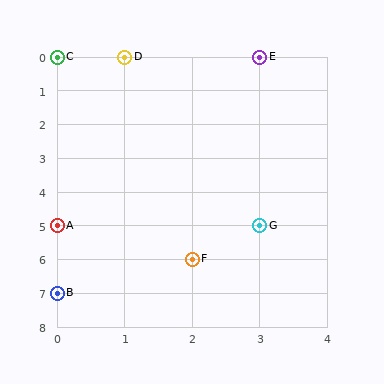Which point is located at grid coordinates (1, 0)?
Point D is at (1, 0).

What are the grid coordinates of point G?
Point G is at grid coordinates (3, 5).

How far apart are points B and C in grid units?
Points B and C are 7 rows apart.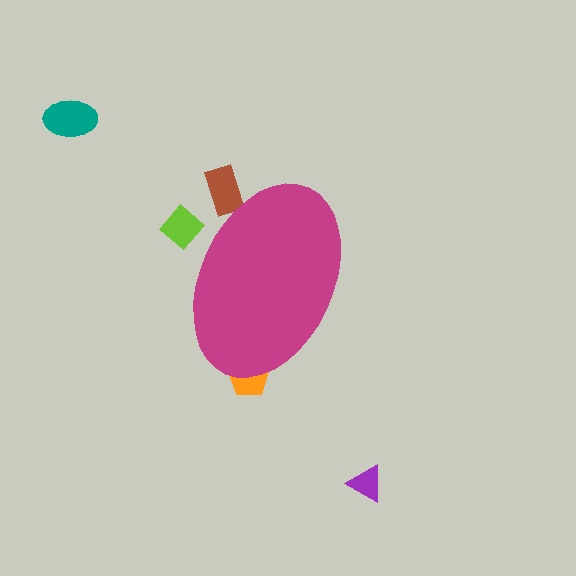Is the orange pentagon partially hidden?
Yes, the orange pentagon is partially hidden behind the magenta ellipse.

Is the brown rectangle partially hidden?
Yes, the brown rectangle is partially hidden behind the magenta ellipse.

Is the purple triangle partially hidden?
No, the purple triangle is fully visible.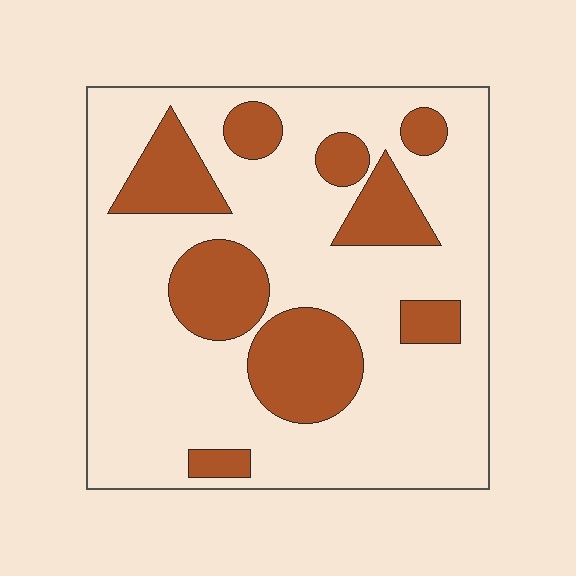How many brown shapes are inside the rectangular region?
9.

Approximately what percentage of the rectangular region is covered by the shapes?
Approximately 25%.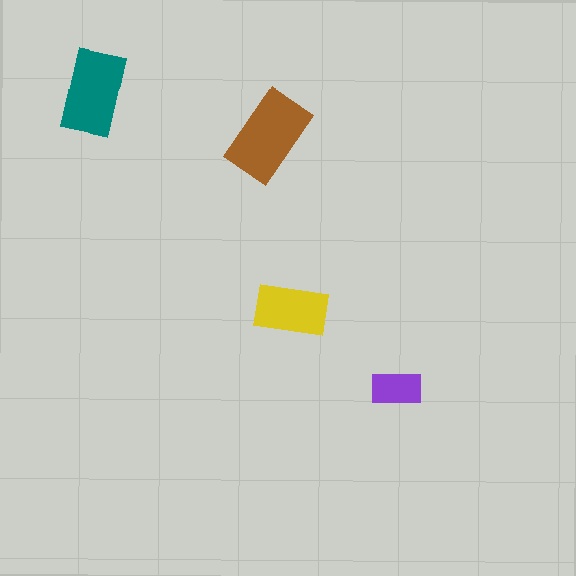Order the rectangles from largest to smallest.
the brown one, the teal one, the yellow one, the purple one.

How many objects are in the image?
There are 4 objects in the image.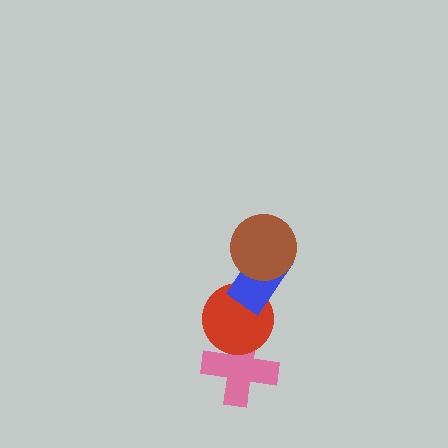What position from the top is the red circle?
The red circle is 3rd from the top.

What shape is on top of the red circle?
The blue rectangle is on top of the red circle.